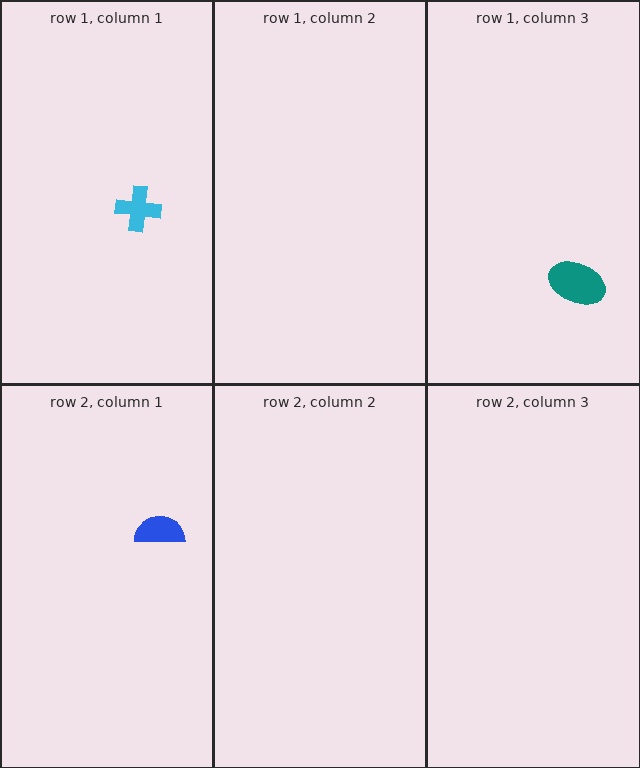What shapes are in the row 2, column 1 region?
The blue semicircle.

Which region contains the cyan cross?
The row 1, column 1 region.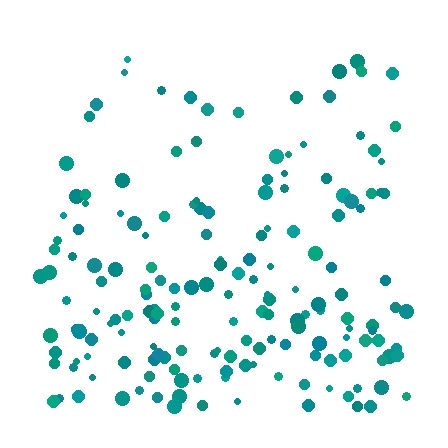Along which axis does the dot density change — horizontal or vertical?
Vertical.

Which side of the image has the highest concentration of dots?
The bottom.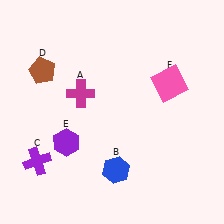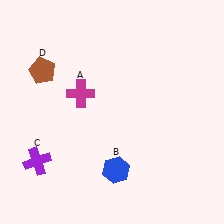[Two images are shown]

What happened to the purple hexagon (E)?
The purple hexagon (E) was removed in Image 2. It was in the bottom-left area of Image 1.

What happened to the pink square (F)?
The pink square (F) was removed in Image 2. It was in the top-right area of Image 1.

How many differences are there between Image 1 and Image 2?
There are 2 differences between the two images.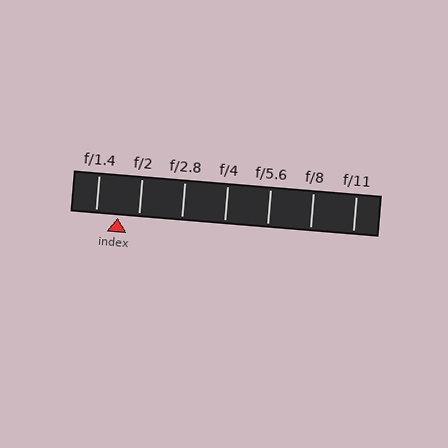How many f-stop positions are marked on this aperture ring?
There are 7 f-stop positions marked.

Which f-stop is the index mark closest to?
The index mark is closest to f/2.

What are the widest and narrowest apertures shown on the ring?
The widest aperture shown is f/1.4 and the narrowest is f/11.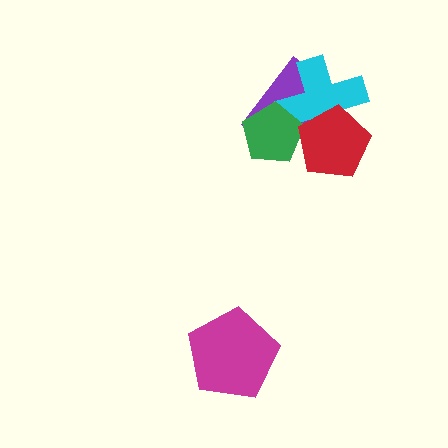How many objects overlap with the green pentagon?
3 objects overlap with the green pentagon.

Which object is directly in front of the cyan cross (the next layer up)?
The green pentagon is directly in front of the cyan cross.